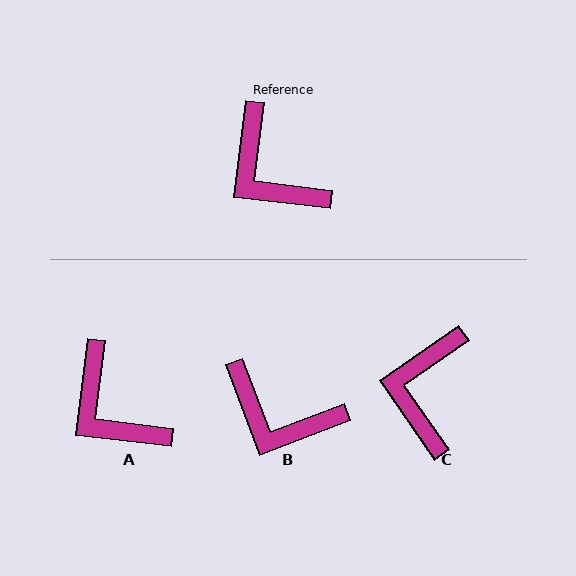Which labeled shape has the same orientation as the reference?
A.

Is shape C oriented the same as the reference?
No, it is off by about 48 degrees.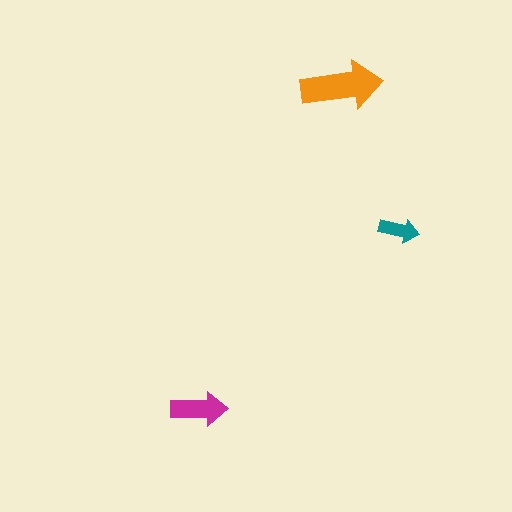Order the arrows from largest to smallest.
the orange one, the magenta one, the teal one.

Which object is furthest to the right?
The teal arrow is rightmost.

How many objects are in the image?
There are 3 objects in the image.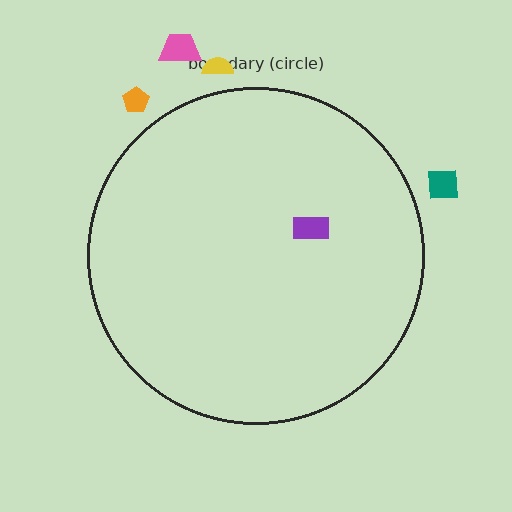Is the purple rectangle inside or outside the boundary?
Inside.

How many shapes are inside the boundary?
1 inside, 4 outside.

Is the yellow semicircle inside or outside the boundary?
Outside.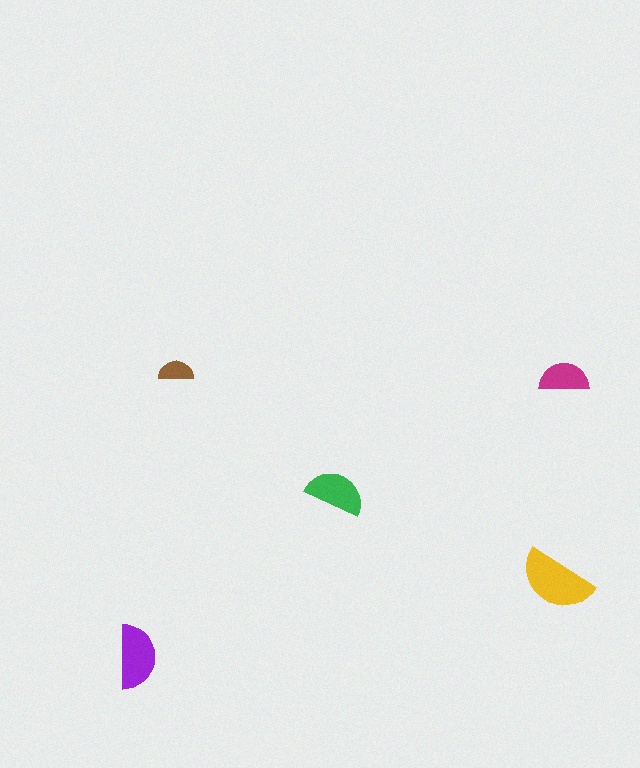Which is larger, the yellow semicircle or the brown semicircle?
The yellow one.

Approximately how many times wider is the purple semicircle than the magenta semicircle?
About 1.5 times wider.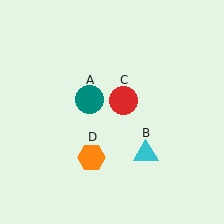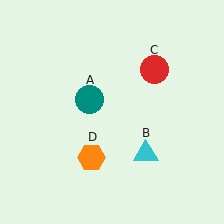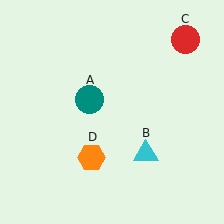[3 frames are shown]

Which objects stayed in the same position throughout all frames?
Teal circle (object A) and cyan triangle (object B) and orange hexagon (object D) remained stationary.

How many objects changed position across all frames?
1 object changed position: red circle (object C).